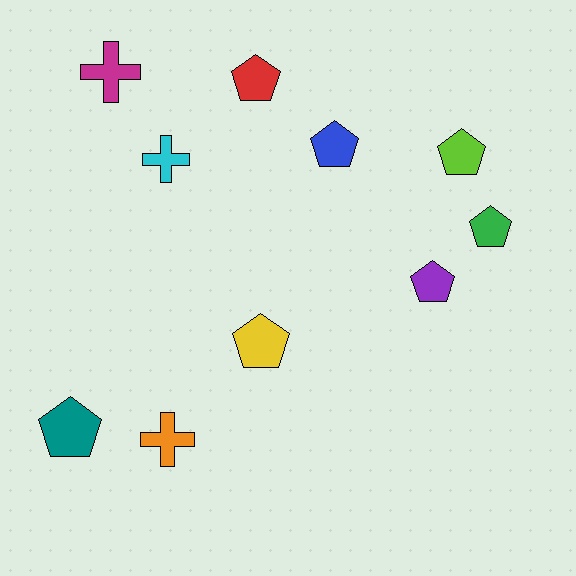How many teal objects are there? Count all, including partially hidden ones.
There is 1 teal object.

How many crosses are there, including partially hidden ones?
There are 3 crosses.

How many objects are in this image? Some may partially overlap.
There are 10 objects.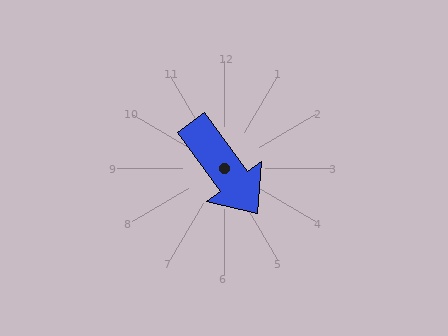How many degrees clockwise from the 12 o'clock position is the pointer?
Approximately 144 degrees.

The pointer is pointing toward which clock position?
Roughly 5 o'clock.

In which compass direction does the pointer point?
Southeast.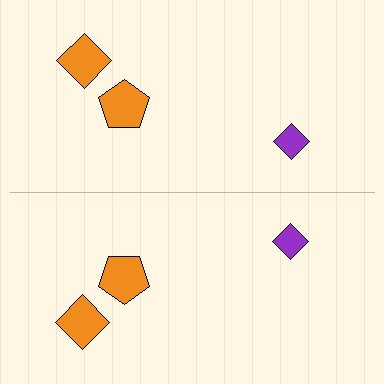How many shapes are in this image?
There are 6 shapes in this image.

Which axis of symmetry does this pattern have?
The pattern has a horizontal axis of symmetry running through the center of the image.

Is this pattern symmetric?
Yes, this pattern has bilateral (reflection) symmetry.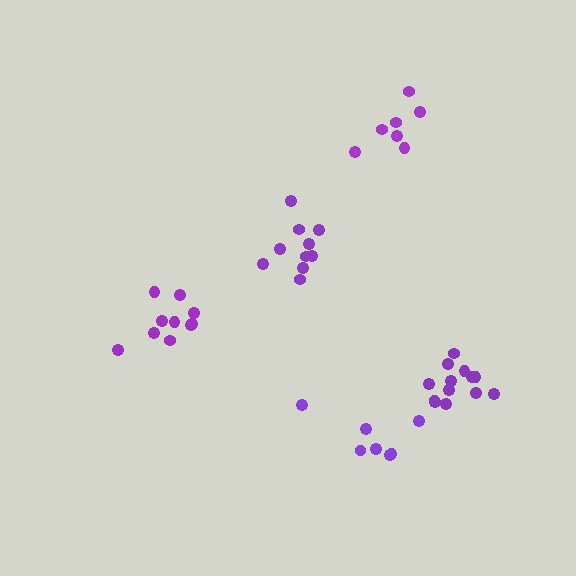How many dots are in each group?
Group 1: 7 dots, Group 2: 7 dots, Group 3: 10 dots, Group 4: 10 dots, Group 5: 13 dots (47 total).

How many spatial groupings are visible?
There are 5 spatial groupings.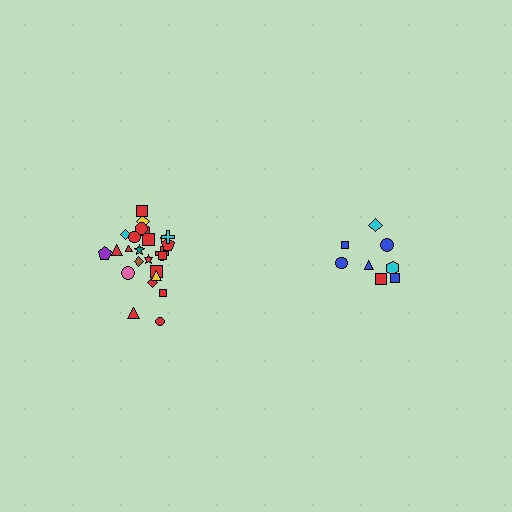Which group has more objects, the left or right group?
The left group.